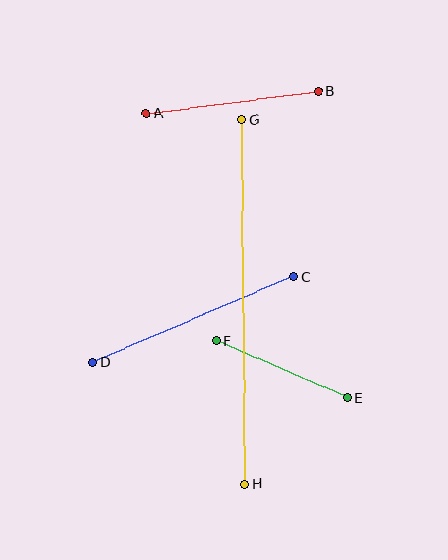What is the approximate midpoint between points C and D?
The midpoint is at approximately (193, 319) pixels.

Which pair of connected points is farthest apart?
Points G and H are farthest apart.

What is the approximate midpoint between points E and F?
The midpoint is at approximately (282, 369) pixels.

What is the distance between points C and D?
The distance is approximately 219 pixels.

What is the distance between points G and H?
The distance is approximately 364 pixels.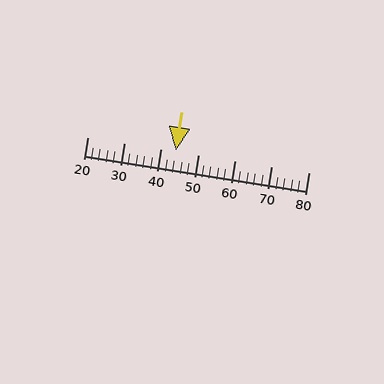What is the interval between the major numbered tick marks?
The major tick marks are spaced 10 units apart.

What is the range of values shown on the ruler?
The ruler shows values from 20 to 80.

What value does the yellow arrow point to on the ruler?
The yellow arrow points to approximately 44.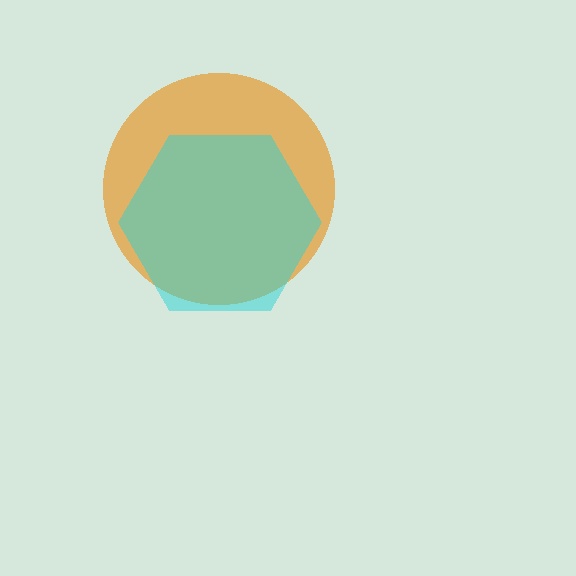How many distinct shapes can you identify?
There are 2 distinct shapes: an orange circle, a cyan hexagon.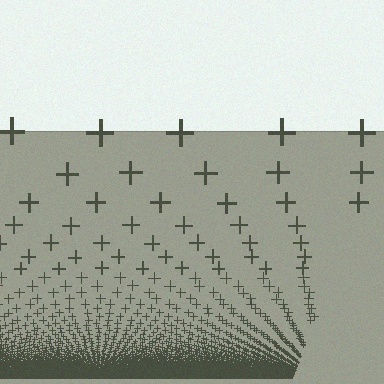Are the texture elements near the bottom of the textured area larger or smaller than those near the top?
Smaller. The gradient is inverted — elements near the bottom are smaller and denser.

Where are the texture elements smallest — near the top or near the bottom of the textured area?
Near the bottom.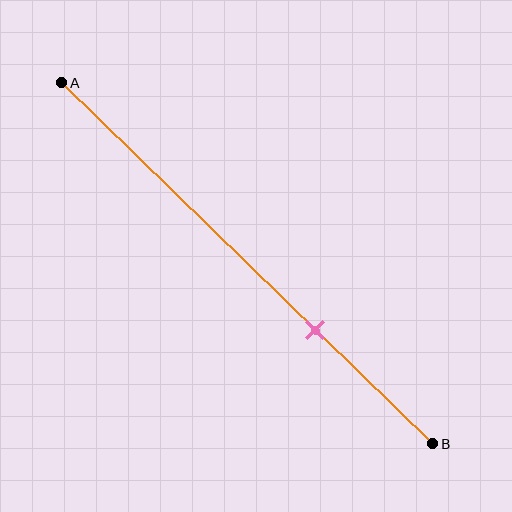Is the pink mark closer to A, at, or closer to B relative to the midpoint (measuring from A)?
The pink mark is closer to point B than the midpoint of segment AB.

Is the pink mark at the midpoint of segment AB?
No, the mark is at about 70% from A, not at the 50% midpoint.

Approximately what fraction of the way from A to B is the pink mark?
The pink mark is approximately 70% of the way from A to B.